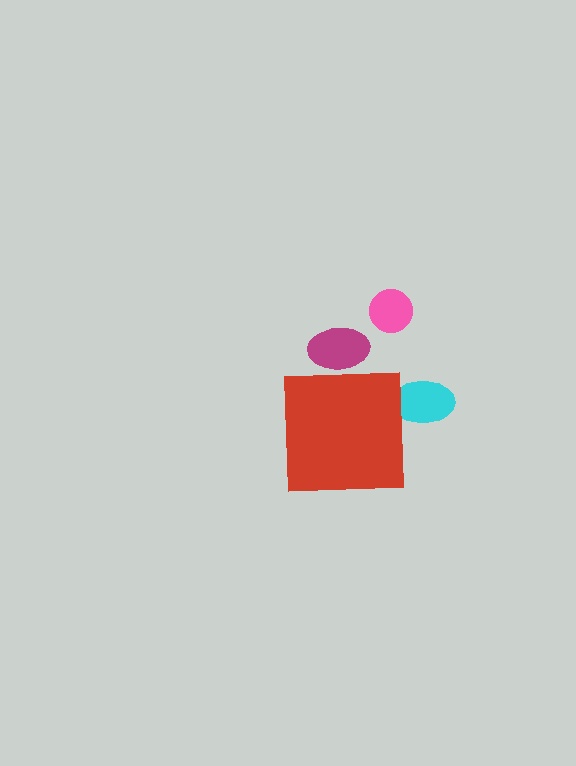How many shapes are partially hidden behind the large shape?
2 shapes are partially hidden.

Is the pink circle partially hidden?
No, the pink circle is fully visible.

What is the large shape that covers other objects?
A red square.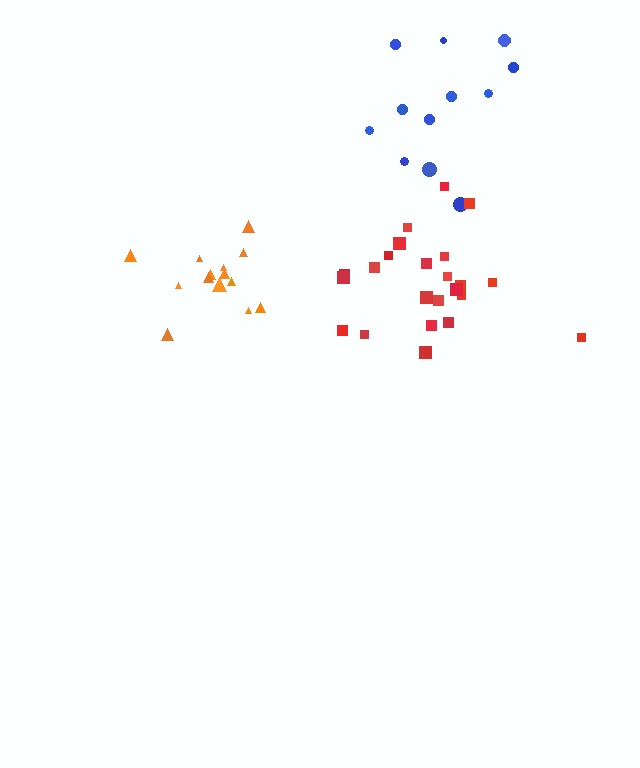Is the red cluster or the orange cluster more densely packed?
Orange.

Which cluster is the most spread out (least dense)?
Blue.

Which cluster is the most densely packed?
Orange.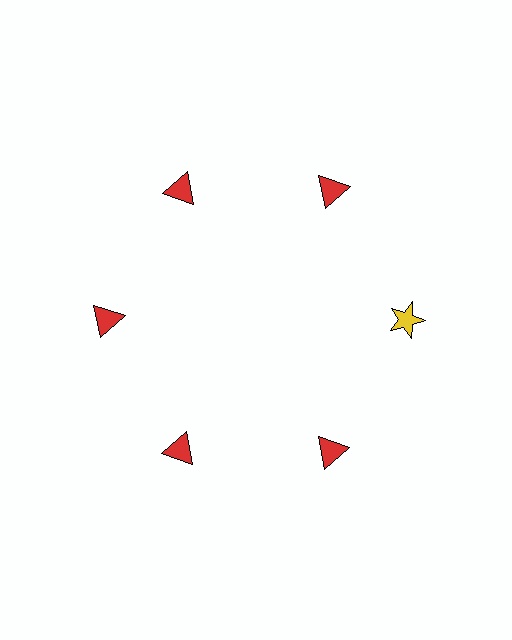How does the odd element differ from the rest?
It differs in both color (yellow instead of red) and shape (star instead of triangle).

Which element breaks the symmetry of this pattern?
The yellow star at roughly the 3 o'clock position breaks the symmetry. All other shapes are red triangles.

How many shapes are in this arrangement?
There are 6 shapes arranged in a ring pattern.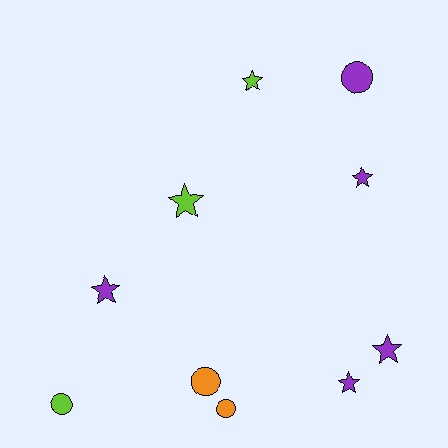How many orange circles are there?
There are 2 orange circles.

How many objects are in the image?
There are 10 objects.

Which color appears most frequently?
Purple, with 5 objects.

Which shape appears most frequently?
Star, with 6 objects.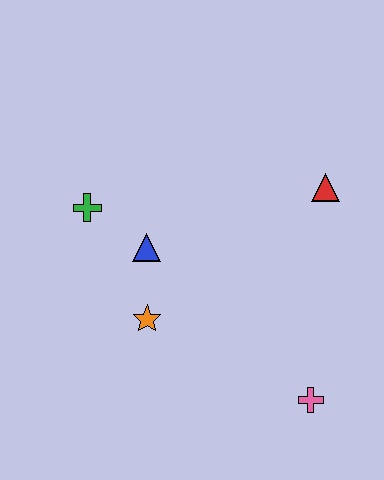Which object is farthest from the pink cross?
The green cross is farthest from the pink cross.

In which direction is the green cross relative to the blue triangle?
The green cross is to the left of the blue triangle.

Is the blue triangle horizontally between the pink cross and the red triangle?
No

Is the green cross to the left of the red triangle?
Yes